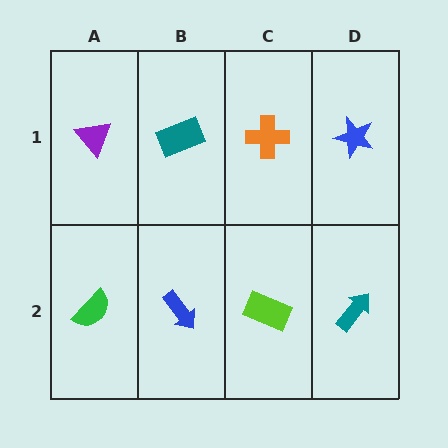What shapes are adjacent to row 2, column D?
A blue star (row 1, column D), a lime rectangle (row 2, column C).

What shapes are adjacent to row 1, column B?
A blue arrow (row 2, column B), a purple triangle (row 1, column A), an orange cross (row 1, column C).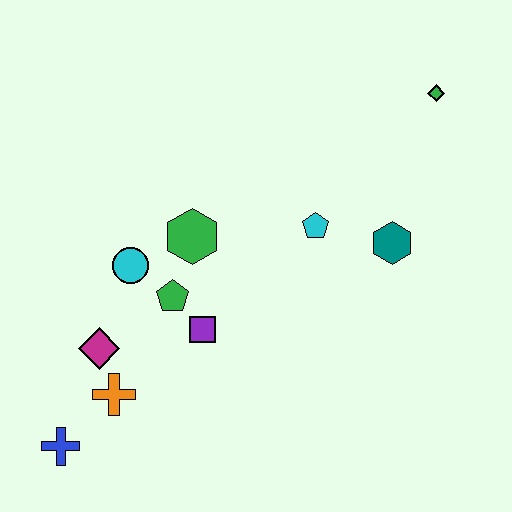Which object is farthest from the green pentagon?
The green diamond is farthest from the green pentagon.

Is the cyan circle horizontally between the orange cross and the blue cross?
No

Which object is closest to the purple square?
The green pentagon is closest to the purple square.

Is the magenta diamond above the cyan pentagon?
No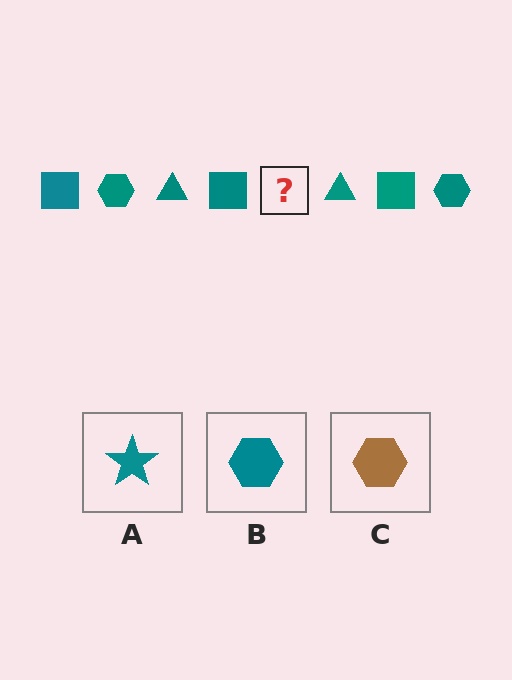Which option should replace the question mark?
Option B.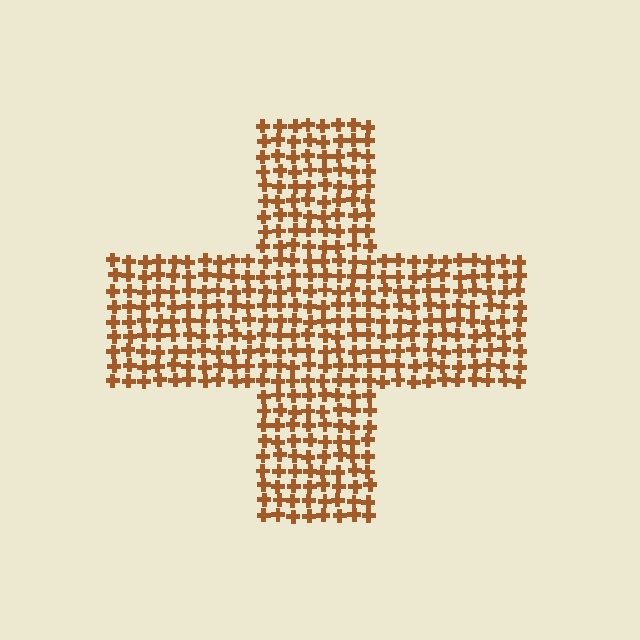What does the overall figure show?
The overall figure shows a cross.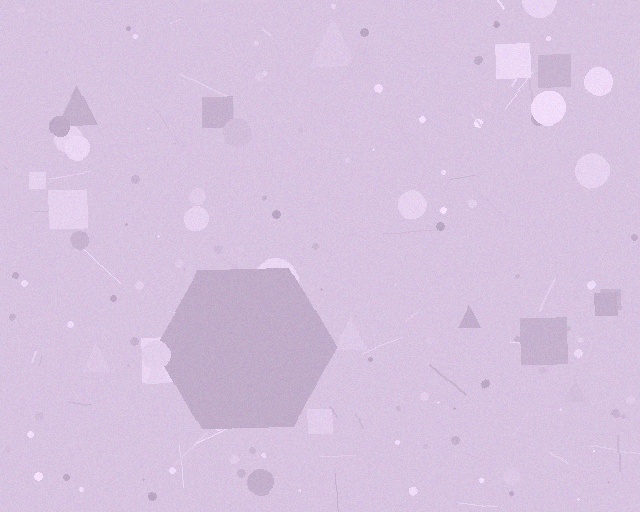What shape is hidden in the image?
A hexagon is hidden in the image.